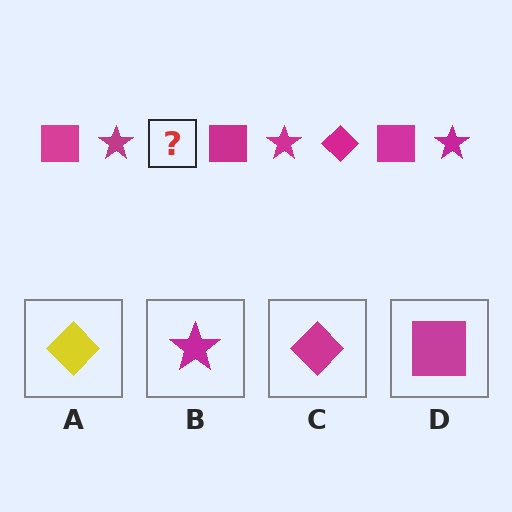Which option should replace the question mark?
Option C.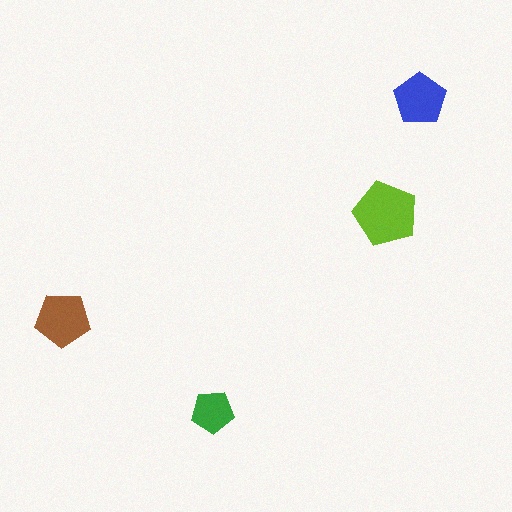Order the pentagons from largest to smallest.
the lime one, the brown one, the blue one, the green one.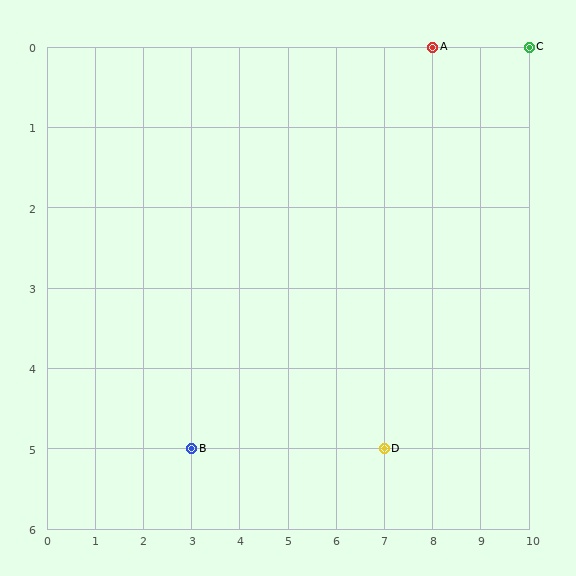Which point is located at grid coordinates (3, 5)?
Point B is at (3, 5).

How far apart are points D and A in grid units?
Points D and A are 1 column and 5 rows apart (about 5.1 grid units diagonally).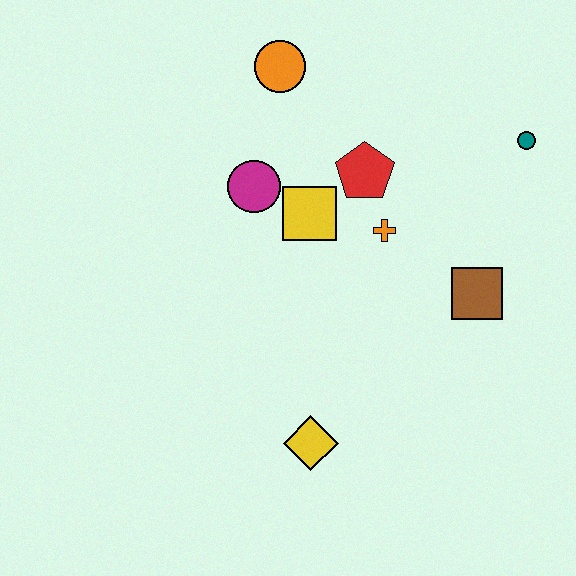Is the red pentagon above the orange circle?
No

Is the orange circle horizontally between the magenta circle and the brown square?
Yes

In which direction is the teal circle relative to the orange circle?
The teal circle is to the right of the orange circle.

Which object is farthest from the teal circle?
The yellow diamond is farthest from the teal circle.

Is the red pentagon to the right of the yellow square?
Yes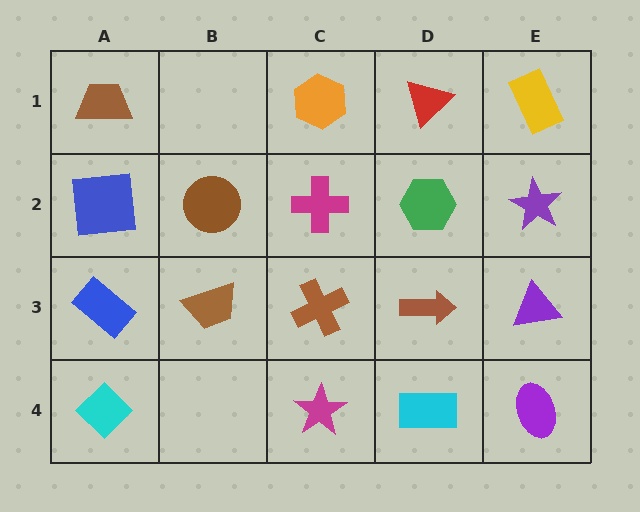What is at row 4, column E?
A purple ellipse.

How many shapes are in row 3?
5 shapes.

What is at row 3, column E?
A purple triangle.